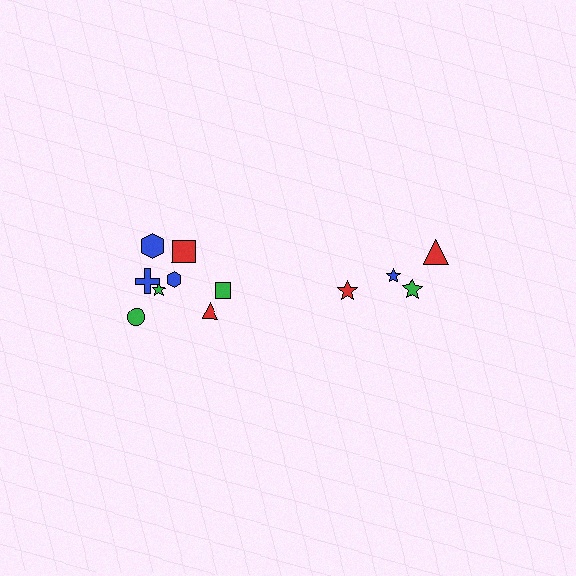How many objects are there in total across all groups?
There are 12 objects.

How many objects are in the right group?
There are 4 objects.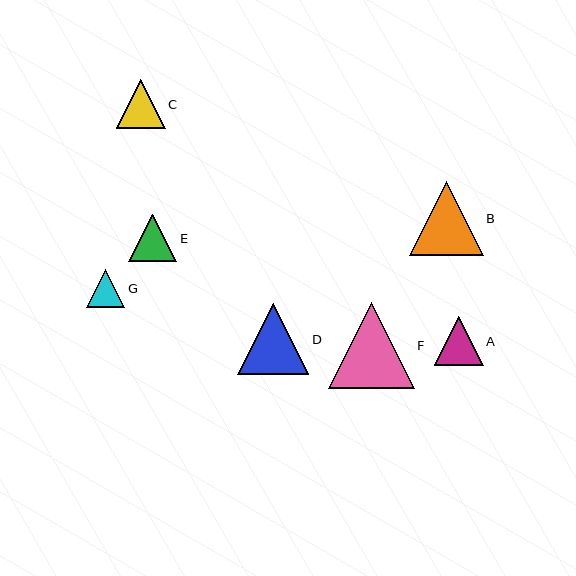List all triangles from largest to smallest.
From largest to smallest: F, B, D, A, C, E, G.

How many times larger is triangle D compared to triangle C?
Triangle D is approximately 1.4 times the size of triangle C.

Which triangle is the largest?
Triangle F is the largest with a size of approximately 86 pixels.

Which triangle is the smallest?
Triangle G is the smallest with a size of approximately 38 pixels.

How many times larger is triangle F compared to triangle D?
Triangle F is approximately 1.2 times the size of triangle D.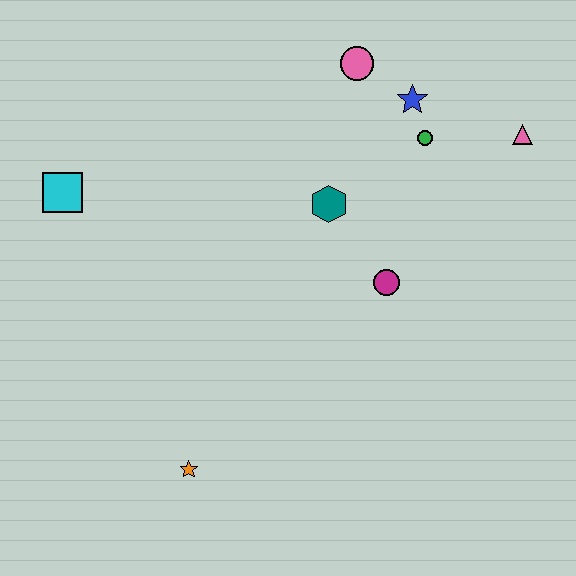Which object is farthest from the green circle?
The orange star is farthest from the green circle.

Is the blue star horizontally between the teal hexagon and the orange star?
No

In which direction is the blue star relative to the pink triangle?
The blue star is to the left of the pink triangle.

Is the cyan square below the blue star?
Yes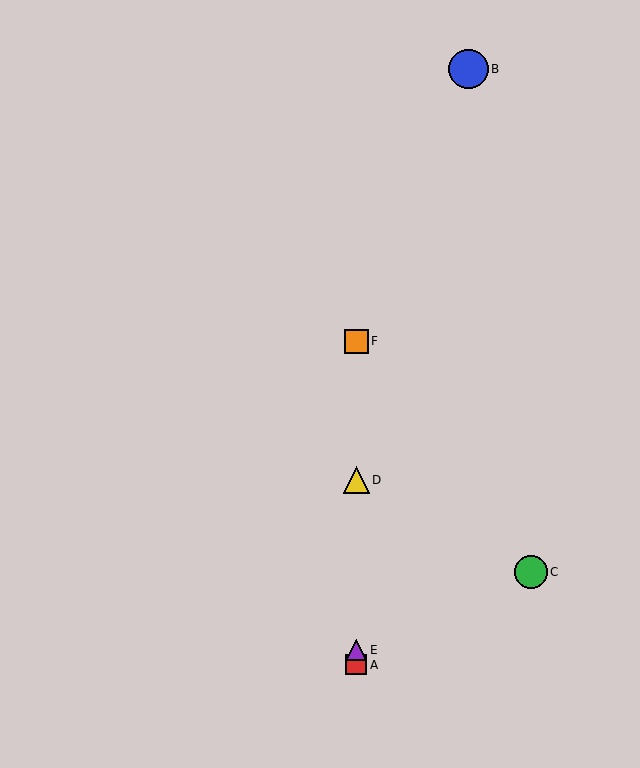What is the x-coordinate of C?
Object C is at x≈531.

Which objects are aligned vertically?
Objects A, D, E, F are aligned vertically.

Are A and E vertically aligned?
Yes, both are at x≈356.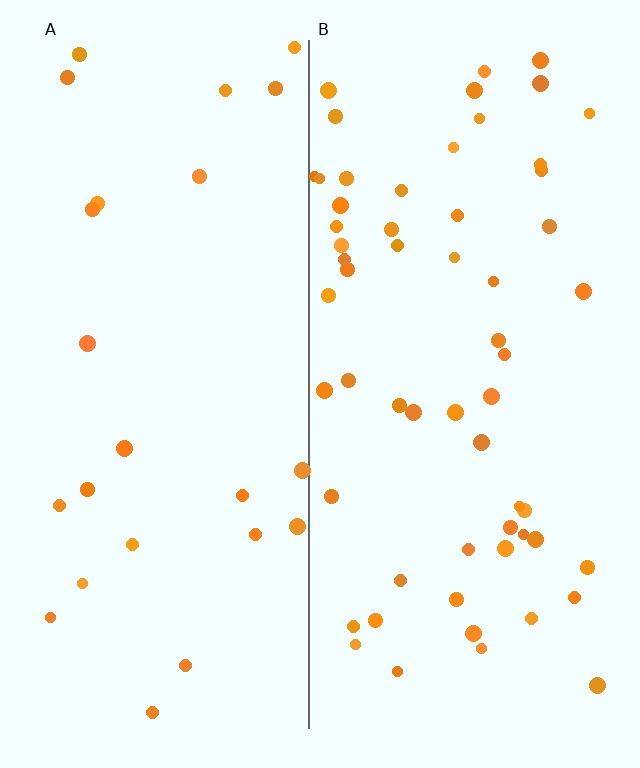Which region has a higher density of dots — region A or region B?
B (the right).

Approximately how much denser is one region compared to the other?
Approximately 2.5× — region B over region A.